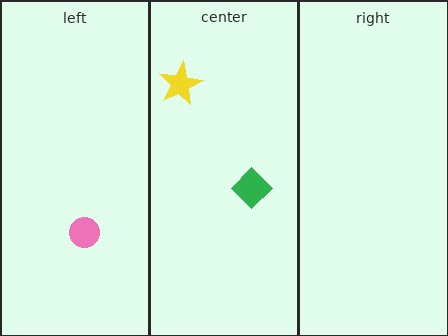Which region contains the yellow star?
The center region.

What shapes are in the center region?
The yellow star, the green diamond.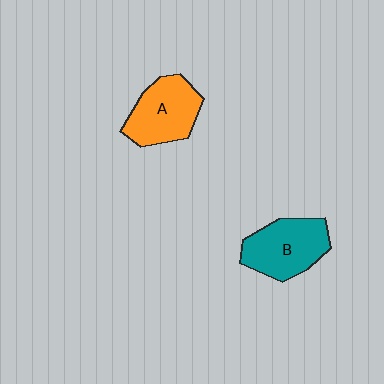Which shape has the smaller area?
Shape A (orange).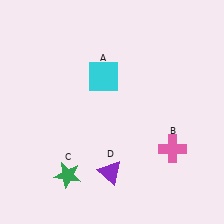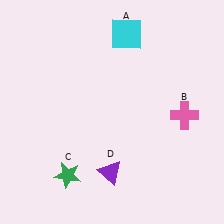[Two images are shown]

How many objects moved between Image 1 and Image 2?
2 objects moved between the two images.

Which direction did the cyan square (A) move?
The cyan square (A) moved up.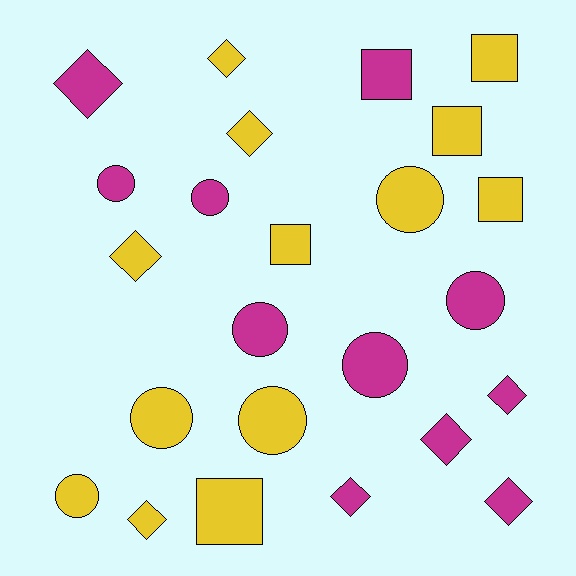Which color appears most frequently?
Yellow, with 13 objects.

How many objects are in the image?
There are 24 objects.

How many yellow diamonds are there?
There are 4 yellow diamonds.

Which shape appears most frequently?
Diamond, with 9 objects.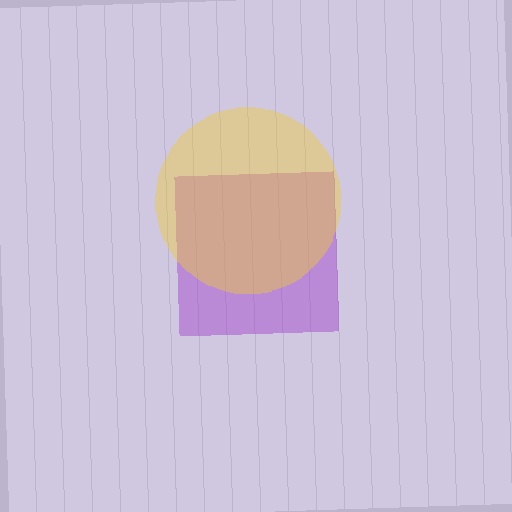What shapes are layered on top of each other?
The layered shapes are: a purple square, a yellow circle.